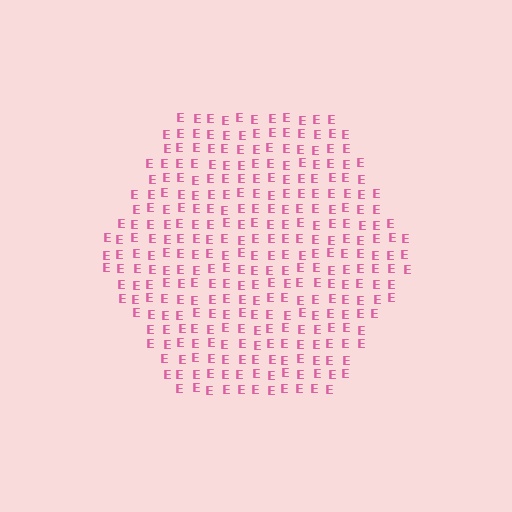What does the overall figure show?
The overall figure shows a hexagon.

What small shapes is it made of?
It is made of small letter E's.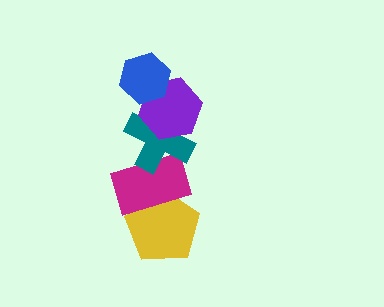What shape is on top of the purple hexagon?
The blue hexagon is on top of the purple hexagon.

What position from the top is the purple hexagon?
The purple hexagon is 2nd from the top.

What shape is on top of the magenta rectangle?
The teal cross is on top of the magenta rectangle.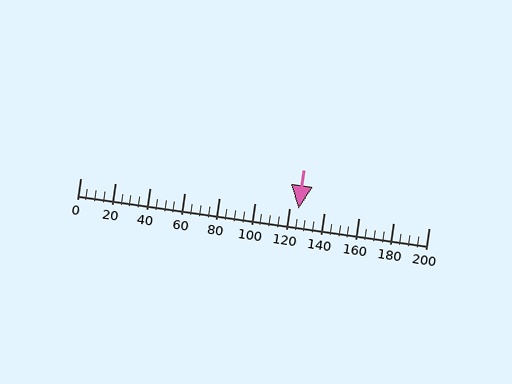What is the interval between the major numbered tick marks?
The major tick marks are spaced 20 units apart.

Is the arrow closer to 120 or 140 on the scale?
The arrow is closer to 120.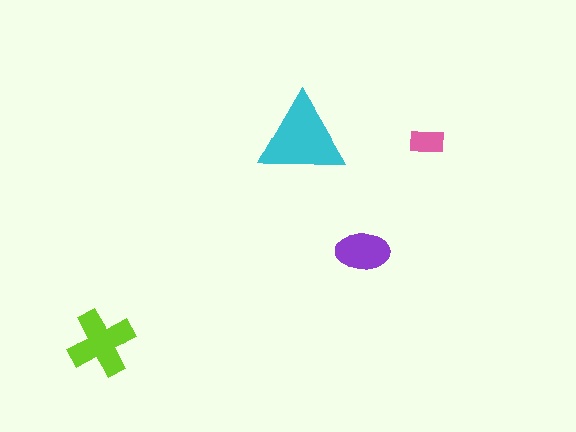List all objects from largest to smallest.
The cyan triangle, the lime cross, the purple ellipse, the pink rectangle.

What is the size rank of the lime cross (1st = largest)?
2nd.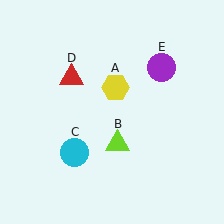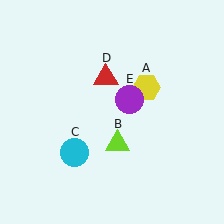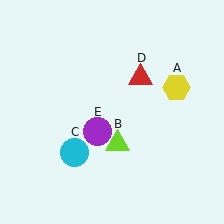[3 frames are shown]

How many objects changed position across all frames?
3 objects changed position: yellow hexagon (object A), red triangle (object D), purple circle (object E).